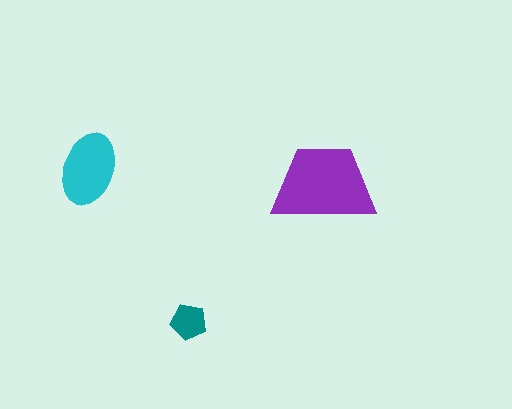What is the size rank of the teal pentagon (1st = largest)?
3rd.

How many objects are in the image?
There are 3 objects in the image.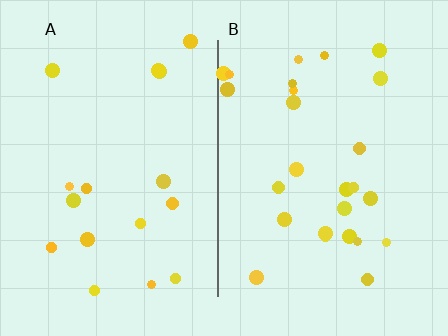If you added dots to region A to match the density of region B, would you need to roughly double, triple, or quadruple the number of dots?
Approximately double.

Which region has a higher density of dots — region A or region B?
B (the right).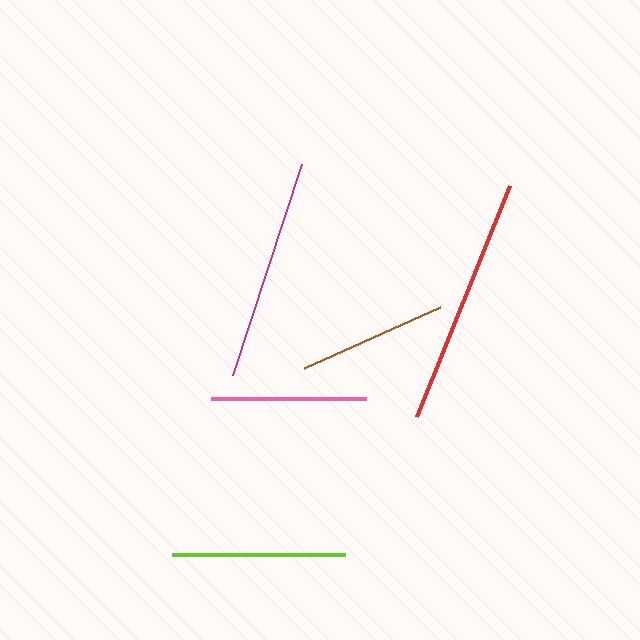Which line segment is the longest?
The red line is the longest at approximately 249 pixels.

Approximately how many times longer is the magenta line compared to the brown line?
The magenta line is approximately 1.5 times the length of the brown line.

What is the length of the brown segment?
The brown segment is approximately 149 pixels long.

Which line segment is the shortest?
The brown line is the shortest at approximately 149 pixels.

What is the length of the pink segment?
The pink segment is approximately 156 pixels long.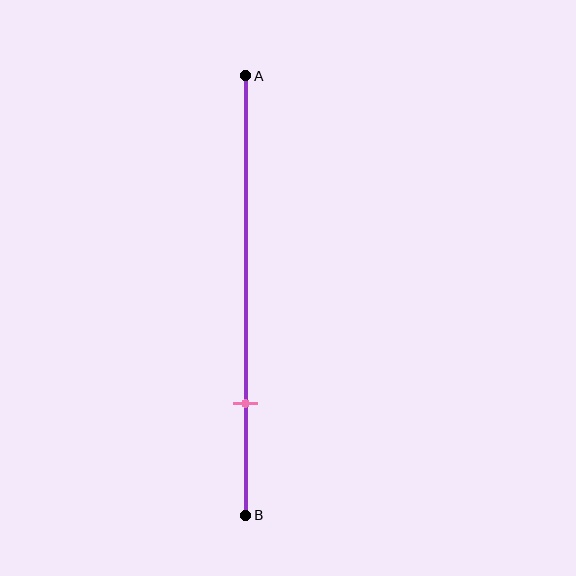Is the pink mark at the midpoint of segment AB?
No, the mark is at about 75% from A, not at the 50% midpoint.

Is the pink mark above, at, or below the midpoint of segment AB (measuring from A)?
The pink mark is below the midpoint of segment AB.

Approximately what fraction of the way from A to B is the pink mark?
The pink mark is approximately 75% of the way from A to B.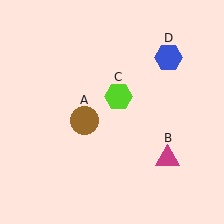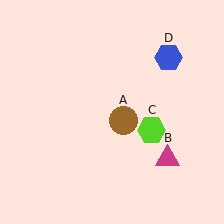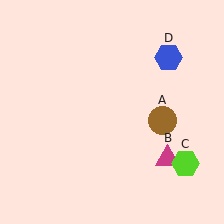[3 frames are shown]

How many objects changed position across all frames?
2 objects changed position: brown circle (object A), lime hexagon (object C).